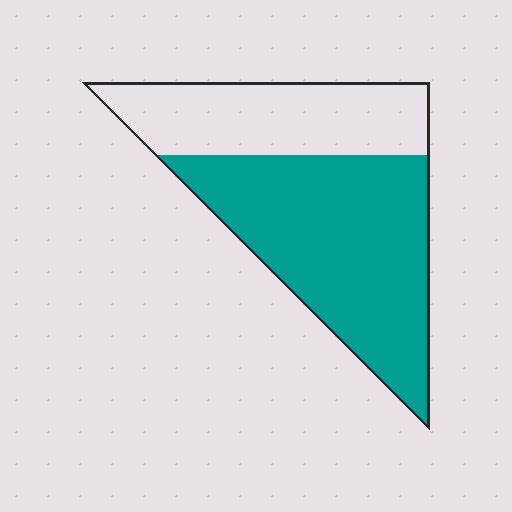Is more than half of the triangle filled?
Yes.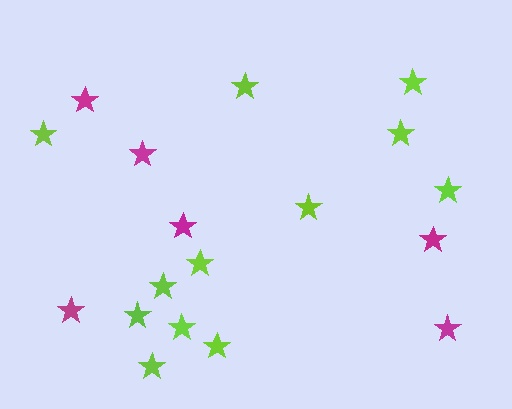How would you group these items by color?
There are 2 groups: one group of magenta stars (6) and one group of lime stars (12).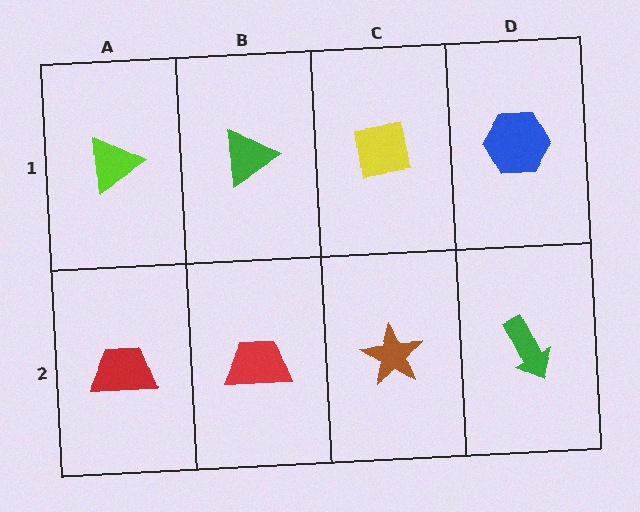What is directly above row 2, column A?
A lime triangle.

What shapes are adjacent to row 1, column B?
A red trapezoid (row 2, column B), a lime triangle (row 1, column A), a yellow square (row 1, column C).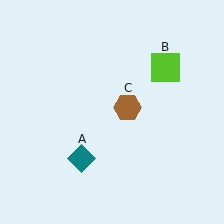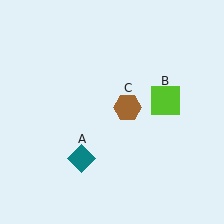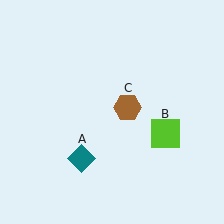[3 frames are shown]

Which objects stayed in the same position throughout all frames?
Teal diamond (object A) and brown hexagon (object C) remained stationary.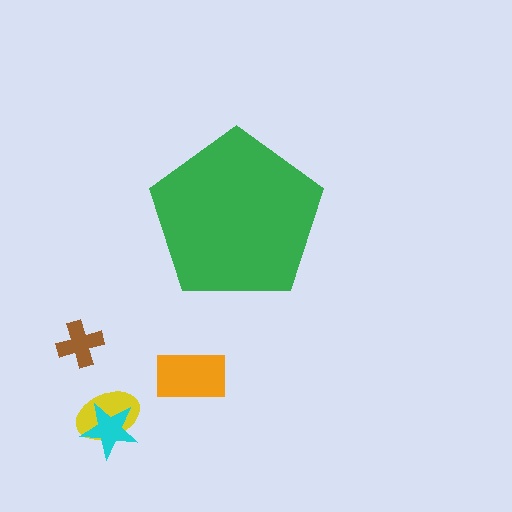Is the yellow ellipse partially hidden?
No, the yellow ellipse is fully visible.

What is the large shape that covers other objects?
A green pentagon.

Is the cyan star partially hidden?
No, the cyan star is fully visible.